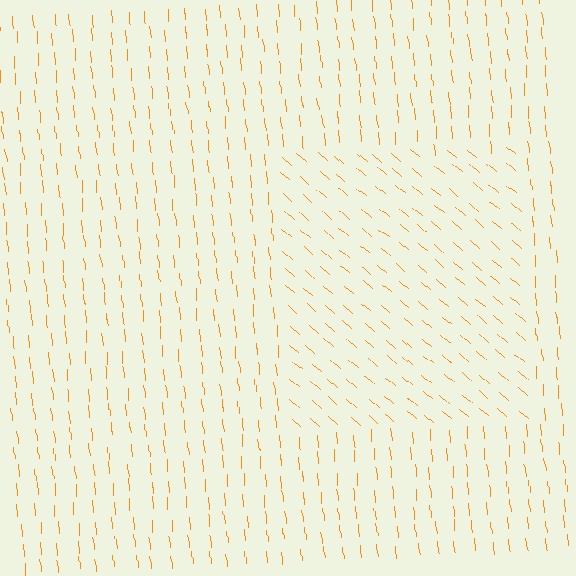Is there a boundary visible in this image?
Yes, there is a texture boundary formed by a change in line orientation.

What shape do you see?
I see a rectangle.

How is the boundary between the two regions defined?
The boundary is defined purely by a change in line orientation (approximately 45 degrees difference). All lines are the same color and thickness.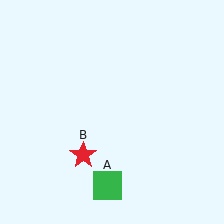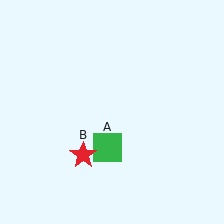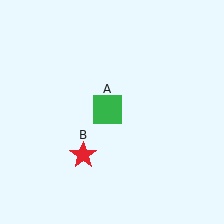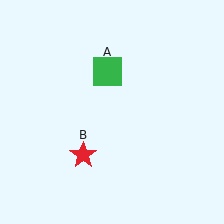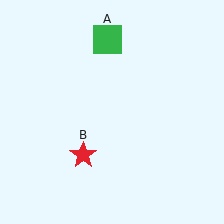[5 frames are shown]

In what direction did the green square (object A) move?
The green square (object A) moved up.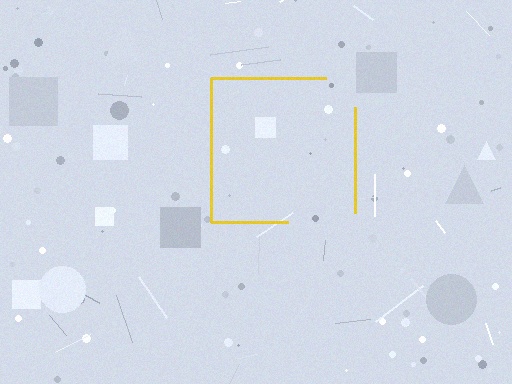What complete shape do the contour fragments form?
The contour fragments form a square.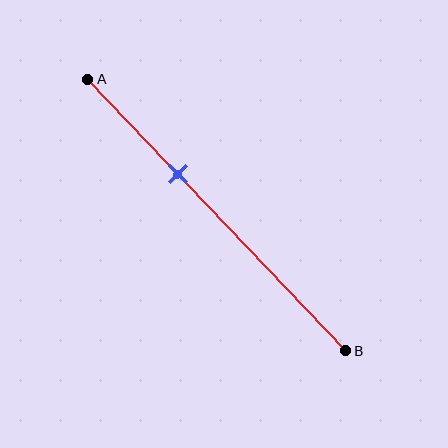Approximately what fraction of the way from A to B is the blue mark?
The blue mark is approximately 35% of the way from A to B.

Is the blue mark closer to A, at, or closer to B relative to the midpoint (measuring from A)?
The blue mark is closer to point A than the midpoint of segment AB.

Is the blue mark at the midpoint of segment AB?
No, the mark is at about 35% from A, not at the 50% midpoint.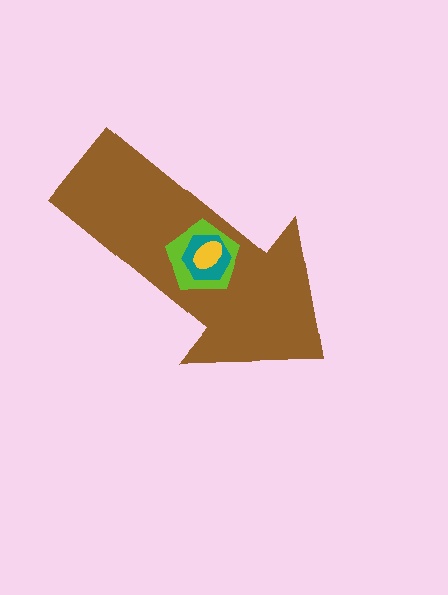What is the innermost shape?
The yellow ellipse.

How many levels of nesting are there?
4.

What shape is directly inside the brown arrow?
The lime pentagon.